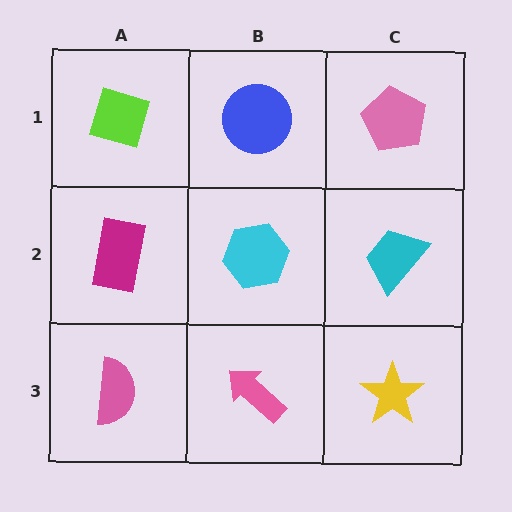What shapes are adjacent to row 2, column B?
A blue circle (row 1, column B), a pink arrow (row 3, column B), a magenta rectangle (row 2, column A), a cyan trapezoid (row 2, column C).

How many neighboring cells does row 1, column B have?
3.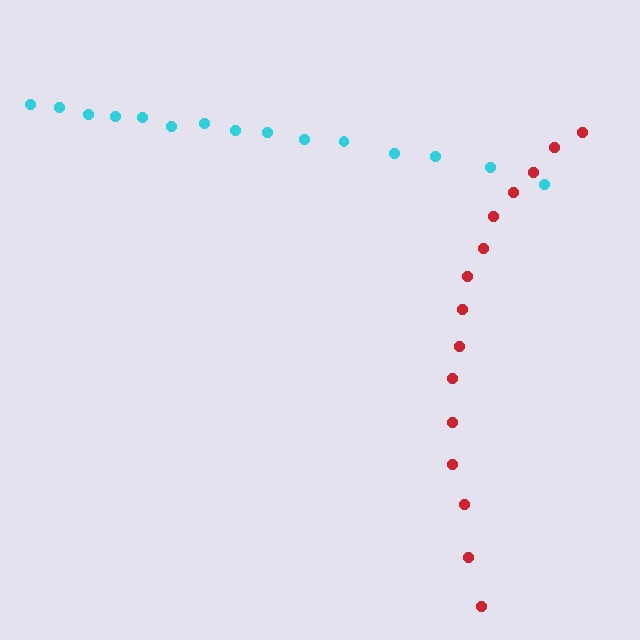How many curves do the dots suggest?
There are 2 distinct paths.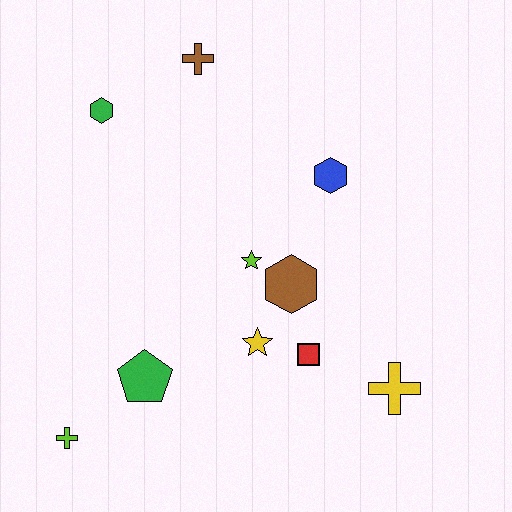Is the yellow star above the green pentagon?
Yes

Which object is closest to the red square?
The yellow star is closest to the red square.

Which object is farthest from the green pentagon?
The brown cross is farthest from the green pentagon.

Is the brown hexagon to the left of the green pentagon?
No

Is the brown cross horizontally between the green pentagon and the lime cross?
No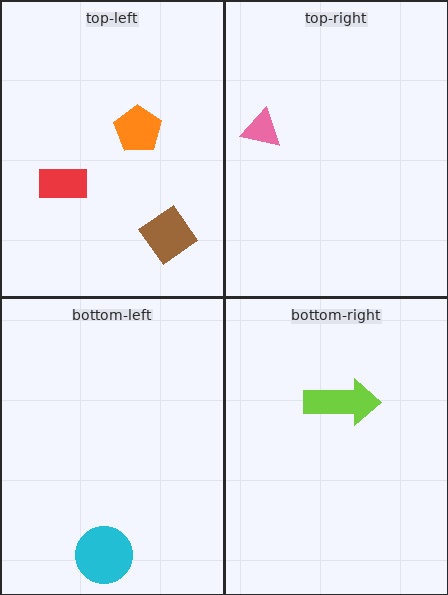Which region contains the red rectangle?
The top-left region.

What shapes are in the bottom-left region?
The cyan circle.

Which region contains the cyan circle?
The bottom-left region.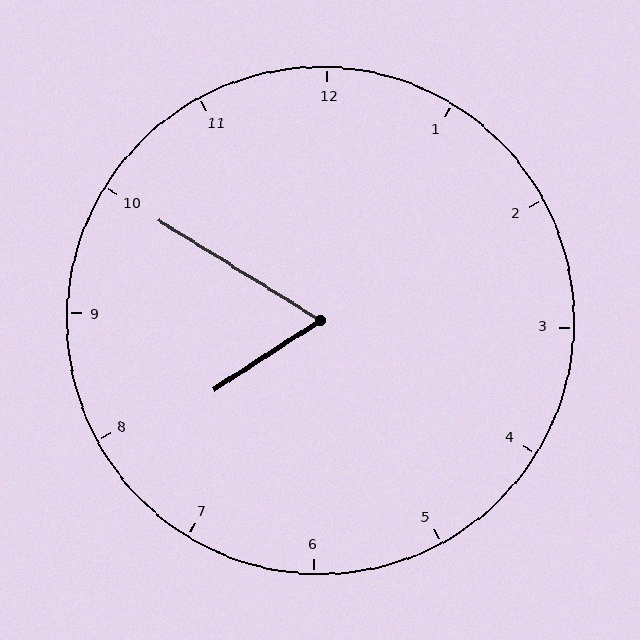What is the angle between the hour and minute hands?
Approximately 65 degrees.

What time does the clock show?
7:50.